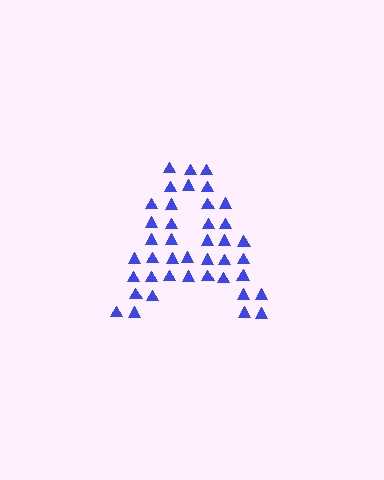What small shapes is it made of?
It is made of small triangles.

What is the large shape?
The large shape is the letter A.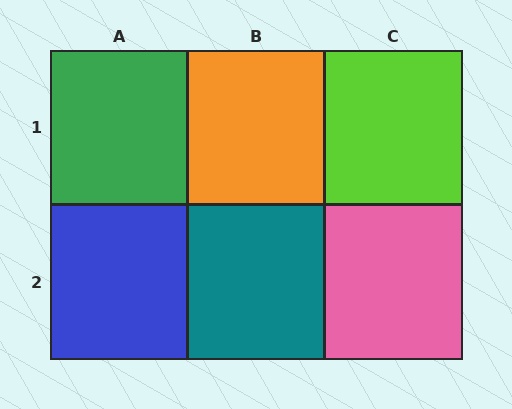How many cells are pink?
1 cell is pink.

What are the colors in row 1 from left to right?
Green, orange, lime.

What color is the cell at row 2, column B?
Teal.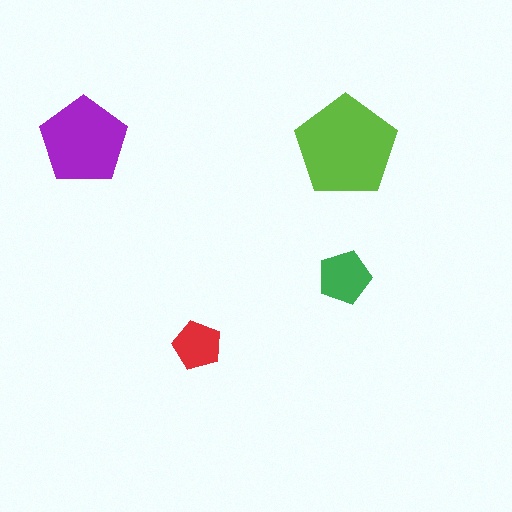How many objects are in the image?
There are 4 objects in the image.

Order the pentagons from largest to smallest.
the lime one, the purple one, the green one, the red one.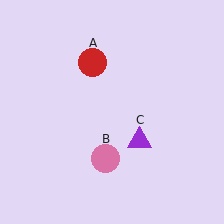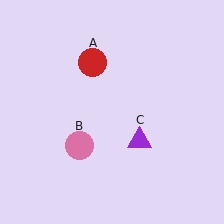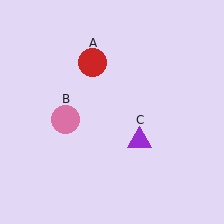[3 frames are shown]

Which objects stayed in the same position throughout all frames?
Red circle (object A) and purple triangle (object C) remained stationary.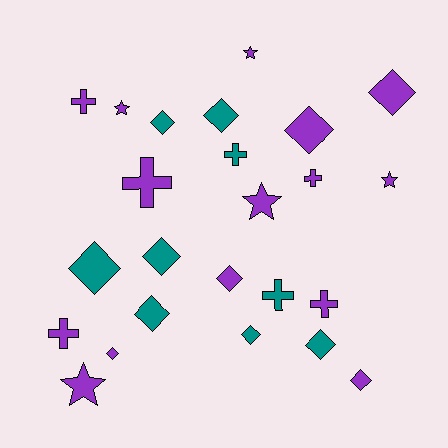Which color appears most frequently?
Purple, with 15 objects.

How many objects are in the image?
There are 24 objects.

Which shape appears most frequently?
Diamond, with 12 objects.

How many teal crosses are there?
There are 2 teal crosses.